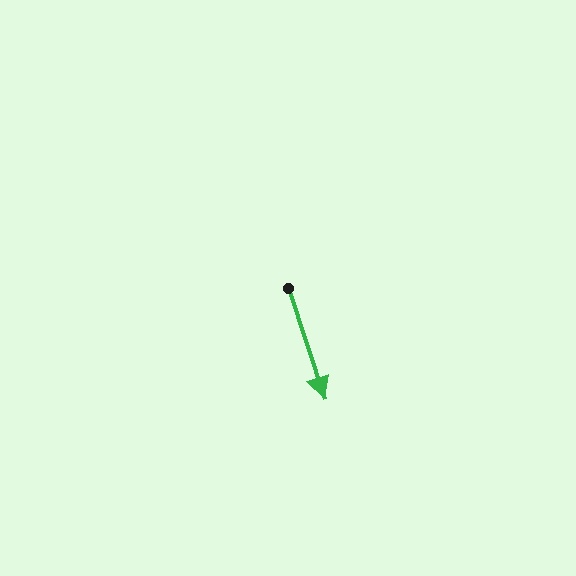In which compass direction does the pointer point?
South.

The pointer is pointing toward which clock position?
Roughly 5 o'clock.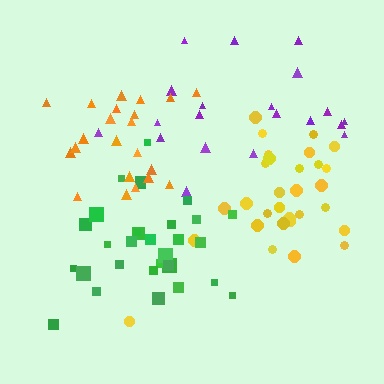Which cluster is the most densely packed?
Orange.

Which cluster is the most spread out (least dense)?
Purple.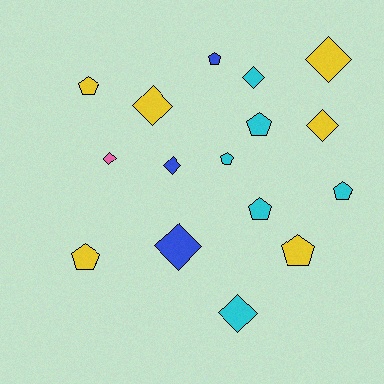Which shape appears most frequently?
Diamond, with 8 objects.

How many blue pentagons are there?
There is 1 blue pentagon.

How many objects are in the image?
There are 16 objects.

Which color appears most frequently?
Yellow, with 6 objects.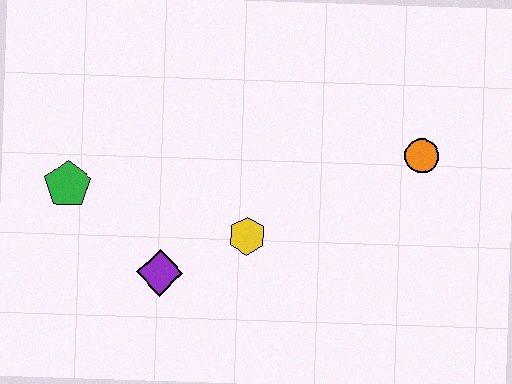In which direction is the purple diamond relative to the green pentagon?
The purple diamond is to the right of the green pentagon.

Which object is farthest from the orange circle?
The green pentagon is farthest from the orange circle.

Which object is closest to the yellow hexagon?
The purple diamond is closest to the yellow hexagon.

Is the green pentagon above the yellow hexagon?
Yes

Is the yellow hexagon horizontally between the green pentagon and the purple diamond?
No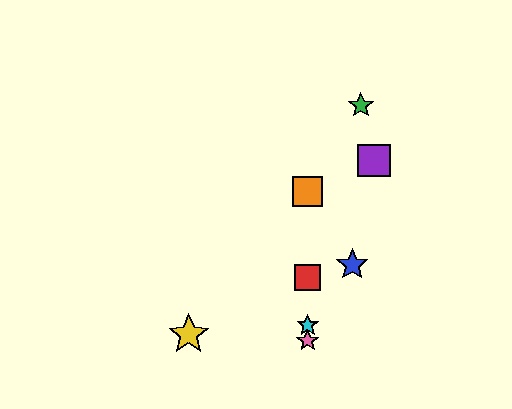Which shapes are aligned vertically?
The red square, the orange square, the cyan star, the pink star are aligned vertically.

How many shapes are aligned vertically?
4 shapes (the red square, the orange square, the cyan star, the pink star) are aligned vertically.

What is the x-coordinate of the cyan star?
The cyan star is at x≈308.